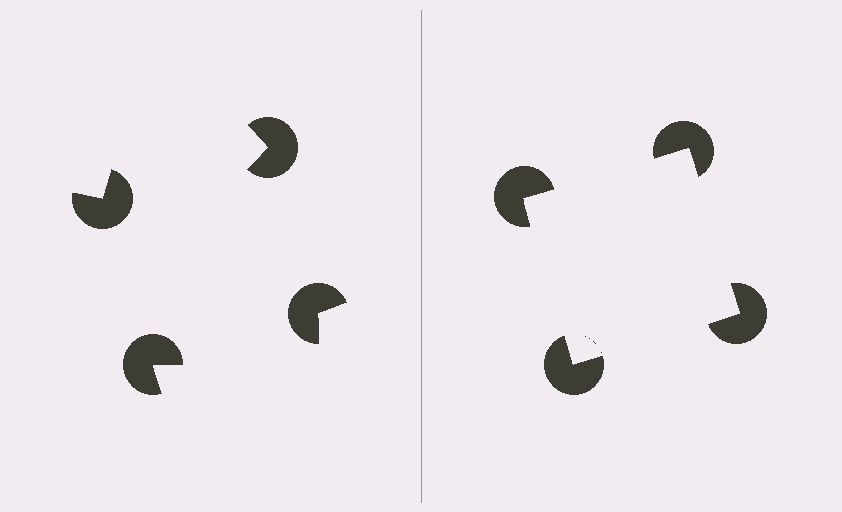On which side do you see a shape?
An illusory square appears on the right side. On the left side the wedge cuts are rotated, so no coherent shape forms.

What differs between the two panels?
The pac-man discs are positioned identically on both sides; only the wedge orientations differ. On the right they align to a square; on the left they are misaligned.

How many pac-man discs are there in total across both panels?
8 — 4 on each side.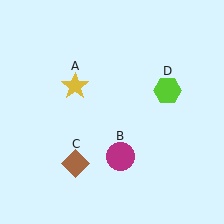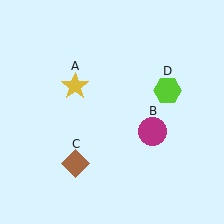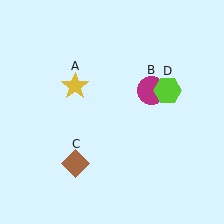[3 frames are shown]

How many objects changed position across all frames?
1 object changed position: magenta circle (object B).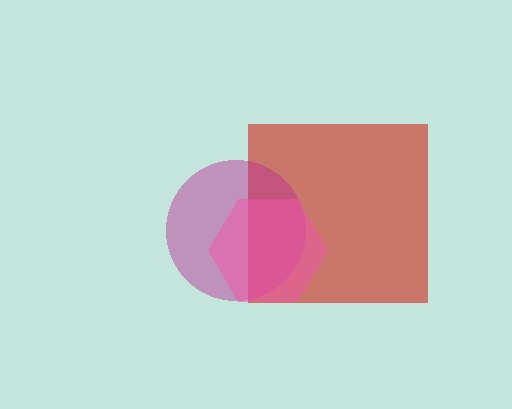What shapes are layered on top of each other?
The layered shapes are: a red square, a magenta circle, a pink hexagon.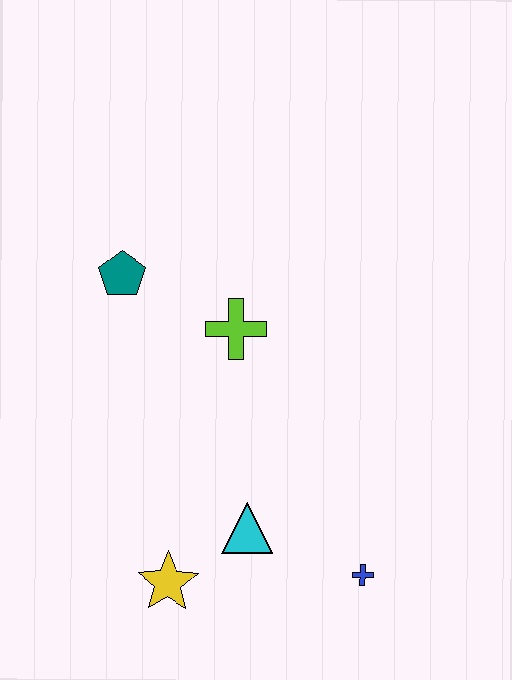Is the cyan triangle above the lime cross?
No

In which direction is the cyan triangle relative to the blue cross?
The cyan triangle is to the left of the blue cross.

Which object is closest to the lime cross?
The teal pentagon is closest to the lime cross.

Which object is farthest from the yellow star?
The teal pentagon is farthest from the yellow star.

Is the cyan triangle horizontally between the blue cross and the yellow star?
Yes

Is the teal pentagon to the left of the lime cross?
Yes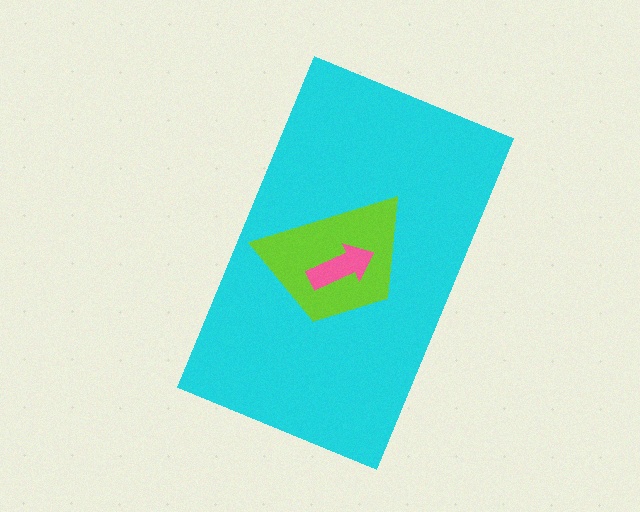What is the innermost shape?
The pink arrow.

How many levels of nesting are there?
3.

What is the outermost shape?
The cyan rectangle.